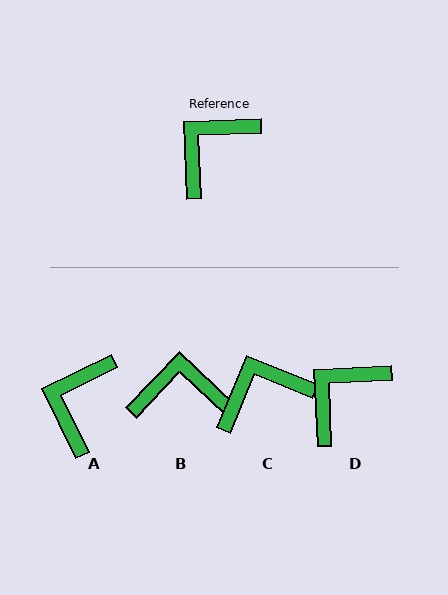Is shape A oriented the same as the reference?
No, it is off by about 24 degrees.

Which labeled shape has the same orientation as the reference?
D.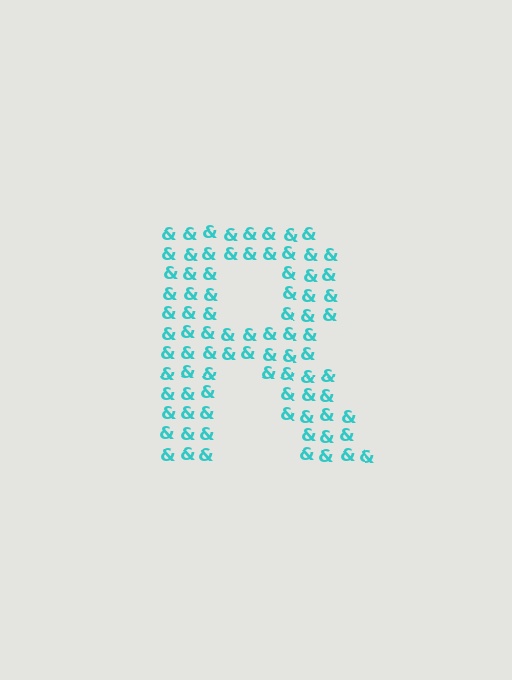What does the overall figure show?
The overall figure shows the letter R.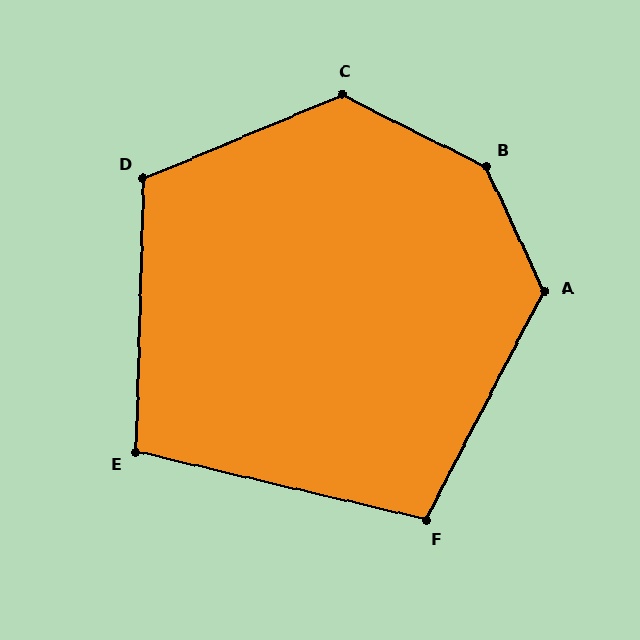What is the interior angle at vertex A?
Approximately 128 degrees (obtuse).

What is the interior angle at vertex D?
Approximately 114 degrees (obtuse).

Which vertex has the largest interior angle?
B, at approximately 141 degrees.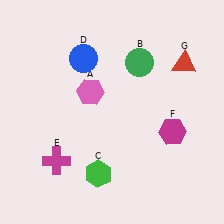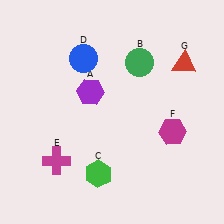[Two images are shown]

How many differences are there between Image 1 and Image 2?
There is 1 difference between the two images.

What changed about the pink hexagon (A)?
In Image 1, A is pink. In Image 2, it changed to purple.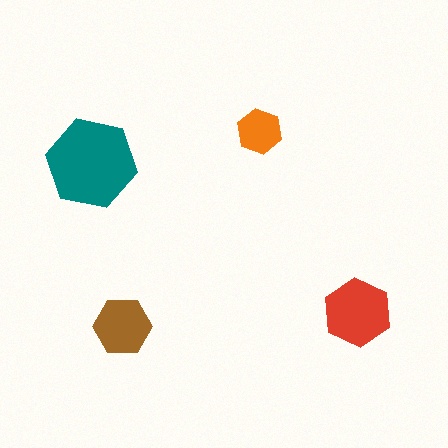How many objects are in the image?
There are 4 objects in the image.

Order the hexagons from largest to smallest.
the teal one, the red one, the brown one, the orange one.